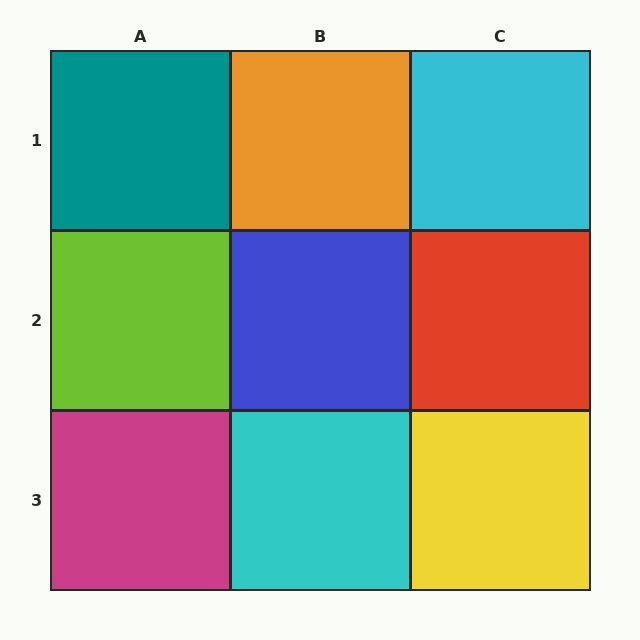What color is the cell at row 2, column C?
Red.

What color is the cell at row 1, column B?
Orange.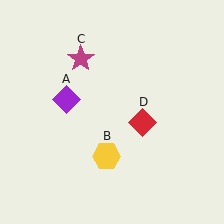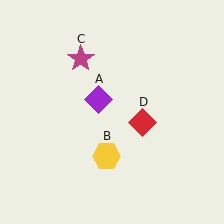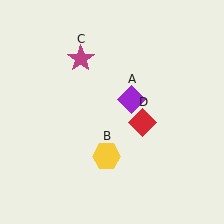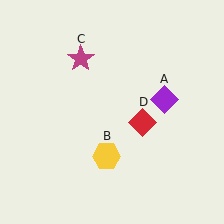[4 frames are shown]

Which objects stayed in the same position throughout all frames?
Yellow hexagon (object B) and magenta star (object C) and red diamond (object D) remained stationary.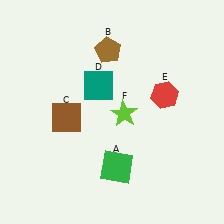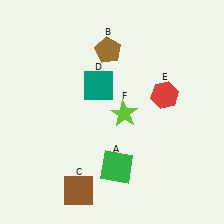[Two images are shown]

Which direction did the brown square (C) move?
The brown square (C) moved down.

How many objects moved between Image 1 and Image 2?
1 object moved between the two images.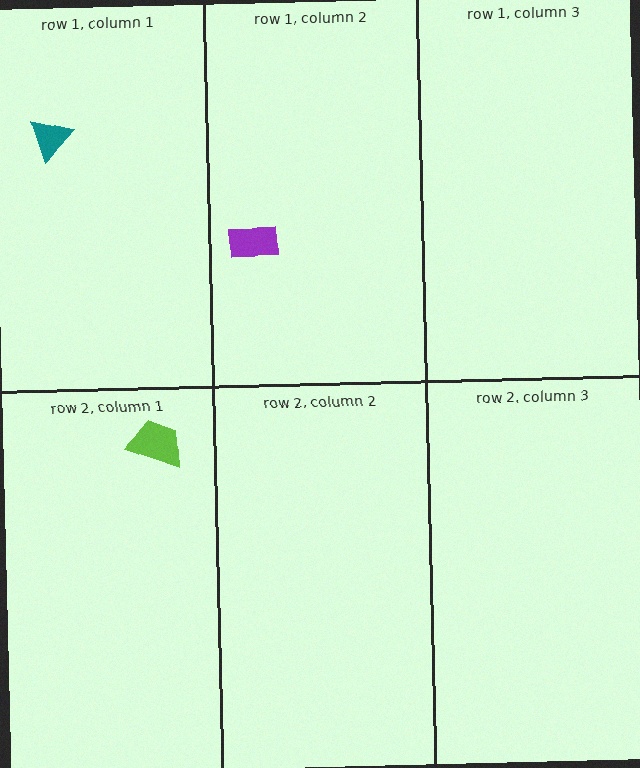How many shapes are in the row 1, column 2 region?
1.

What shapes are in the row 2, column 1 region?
The lime trapezoid.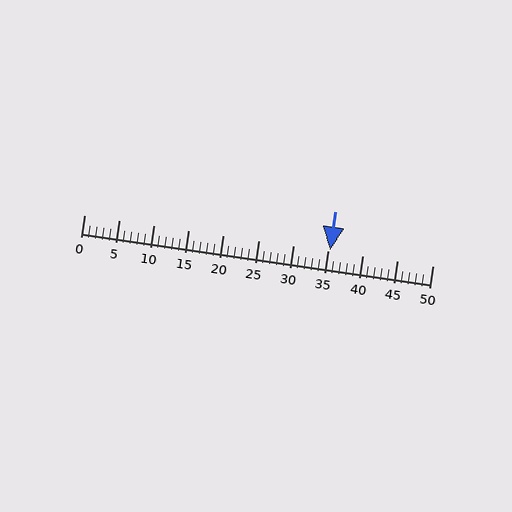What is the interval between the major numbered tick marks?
The major tick marks are spaced 5 units apart.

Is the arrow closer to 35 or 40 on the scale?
The arrow is closer to 35.